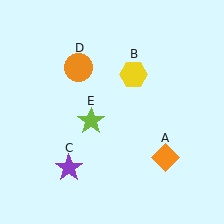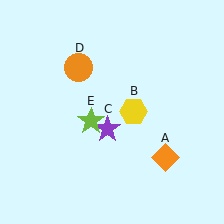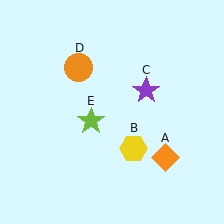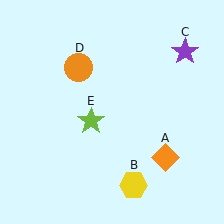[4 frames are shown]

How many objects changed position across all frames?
2 objects changed position: yellow hexagon (object B), purple star (object C).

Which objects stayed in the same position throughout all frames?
Orange diamond (object A) and orange circle (object D) and lime star (object E) remained stationary.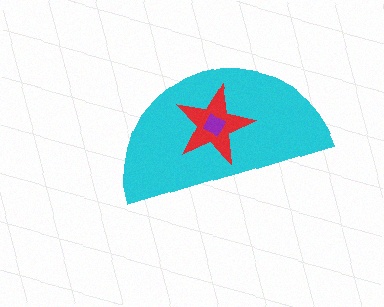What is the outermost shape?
The cyan semicircle.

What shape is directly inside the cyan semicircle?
The red star.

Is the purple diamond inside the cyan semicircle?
Yes.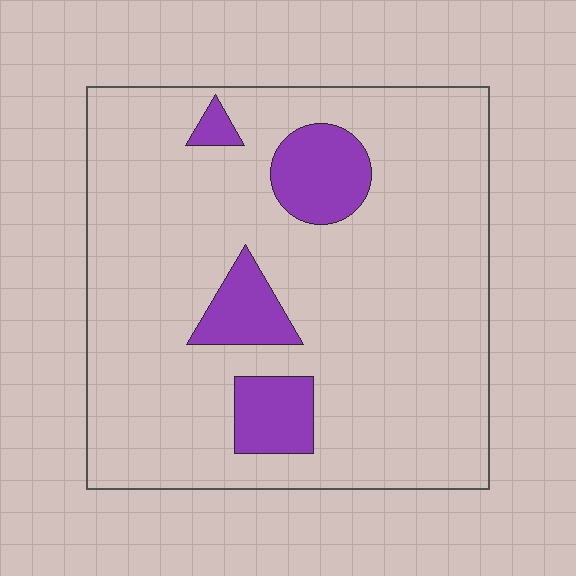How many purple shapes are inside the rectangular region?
4.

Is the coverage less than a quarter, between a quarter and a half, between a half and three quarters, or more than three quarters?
Less than a quarter.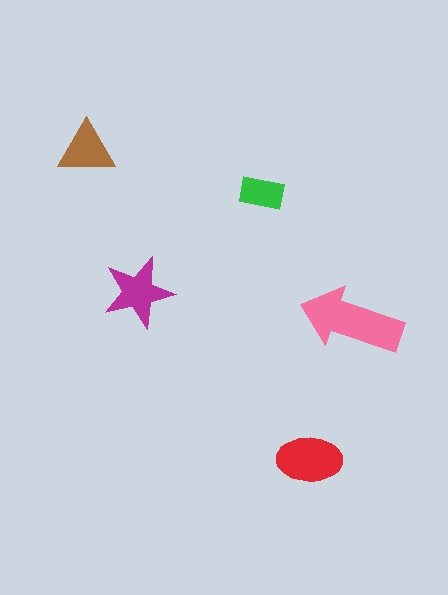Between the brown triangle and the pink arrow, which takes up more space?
The pink arrow.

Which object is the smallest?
The green rectangle.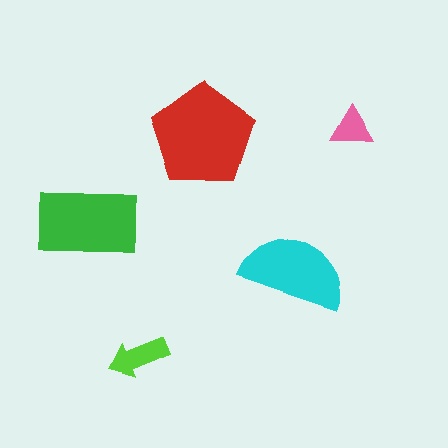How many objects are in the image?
There are 5 objects in the image.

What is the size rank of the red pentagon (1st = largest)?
1st.